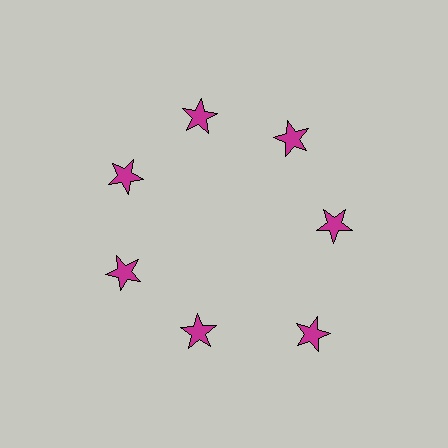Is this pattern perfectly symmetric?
No. The 7 magenta stars are arranged in a ring, but one element near the 5 o'clock position is pushed outward from the center, breaking the 7-fold rotational symmetry.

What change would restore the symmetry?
The symmetry would be restored by moving it inward, back onto the ring so that all 7 stars sit at equal angles and equal distance from the center.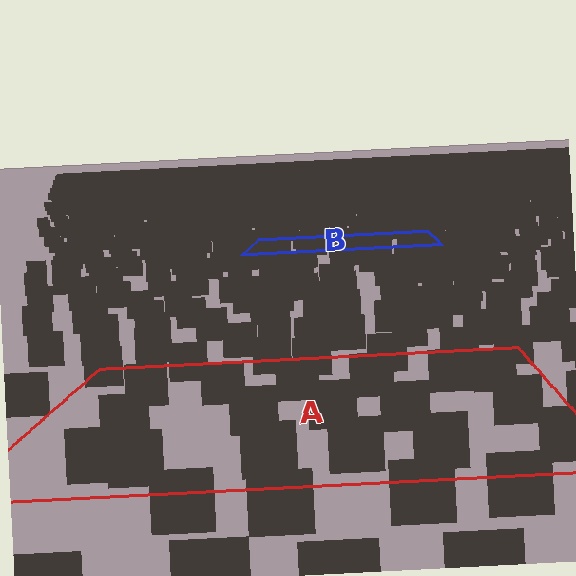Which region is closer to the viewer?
Region A is closer. The texture elements there are larger and more spread out.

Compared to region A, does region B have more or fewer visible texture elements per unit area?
Region B has more texture elements per unit area — they are packed more densely because it is farther away.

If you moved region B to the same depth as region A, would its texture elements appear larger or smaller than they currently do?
They would appear larger. At a closer depth, the same texture elements are projected at a bigger on-screen size.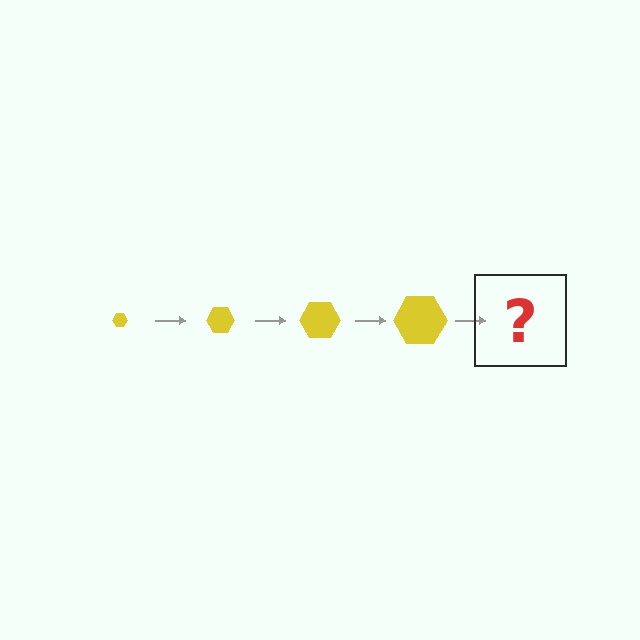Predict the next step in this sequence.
The next step is a yellow hexagon, larger than the previous one.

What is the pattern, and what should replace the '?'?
The pattern is that the hexagon gets progressively larger each step. The '?' should be a yellow hexagon, larger than the previous one.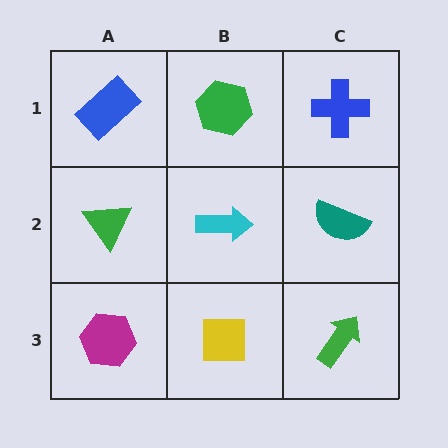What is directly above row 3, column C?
A teal semicircle.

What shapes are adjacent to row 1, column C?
A teal semicircle (row 2, column C), a green hexagon (row 1, column B).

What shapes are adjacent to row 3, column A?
A green triangle (row 2, column A), a yellow square (row 3, column B).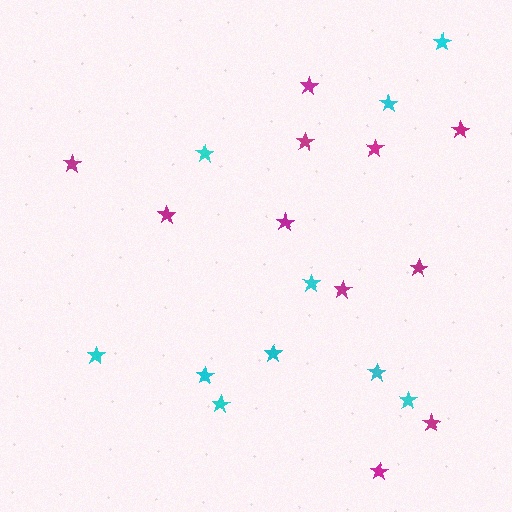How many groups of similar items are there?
There are 2 groups: one group of cyan stars (10) and one group of magenta stars (11).